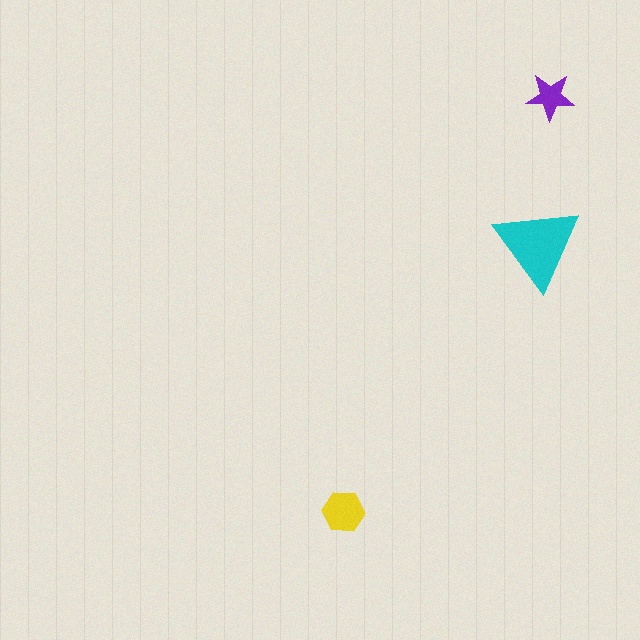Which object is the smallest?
The purple star.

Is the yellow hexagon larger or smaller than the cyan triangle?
Smaller.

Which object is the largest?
The cyan triangle.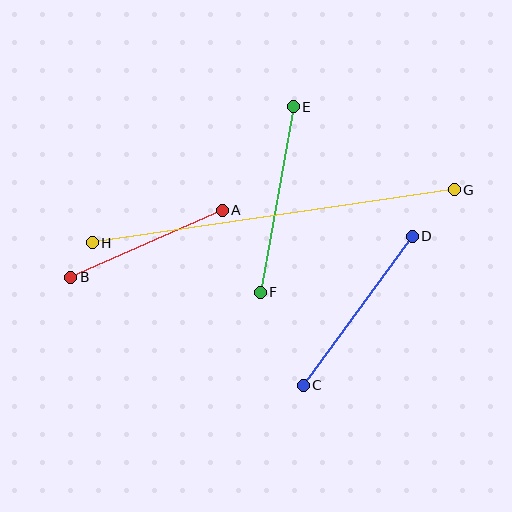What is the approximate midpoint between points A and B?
The midpoint is at approximately (146, 244) pixels.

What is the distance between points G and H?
The distance is approximately 366 pixels.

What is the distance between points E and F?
The distance is approximately 188 pixels.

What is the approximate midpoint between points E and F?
The midpoint is at approximately (277, 199) pixels.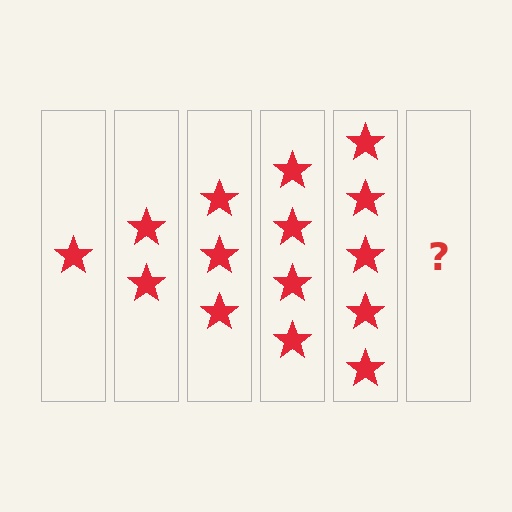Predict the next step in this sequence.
The next step is 6 stars.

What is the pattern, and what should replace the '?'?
The pattern is that each step adds one more star. The '?' should be 6 stars.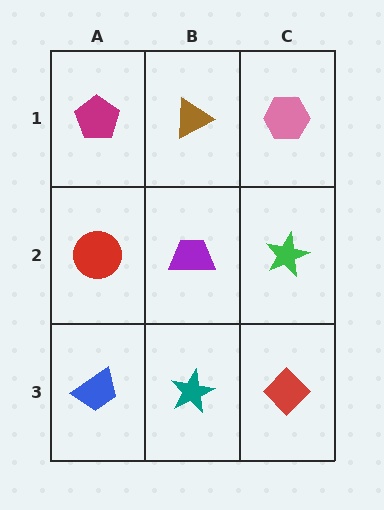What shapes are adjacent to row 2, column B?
A brown triangle (row 1, column B), a teal star (row 3, column B), a red circle (row 2, column A), a green star (row 2, column C).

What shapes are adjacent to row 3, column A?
A red circle (row 2, column A), a teal star (row 3, column B).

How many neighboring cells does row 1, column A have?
2.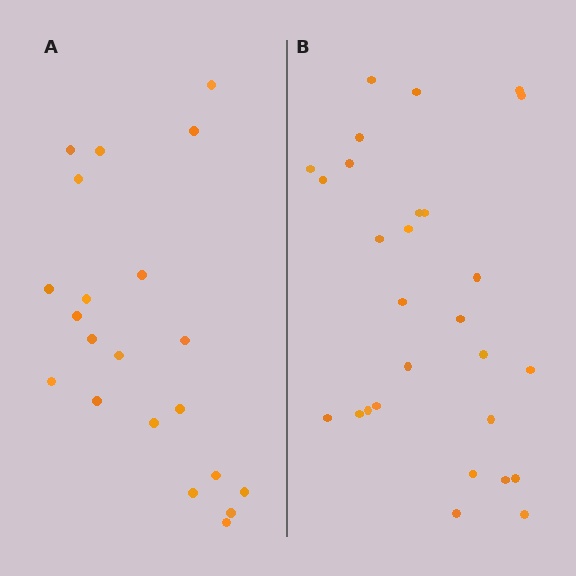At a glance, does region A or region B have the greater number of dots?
Region B (the right region) has more dots.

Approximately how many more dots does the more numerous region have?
Region B has roughly 8 or so more dots than region A.